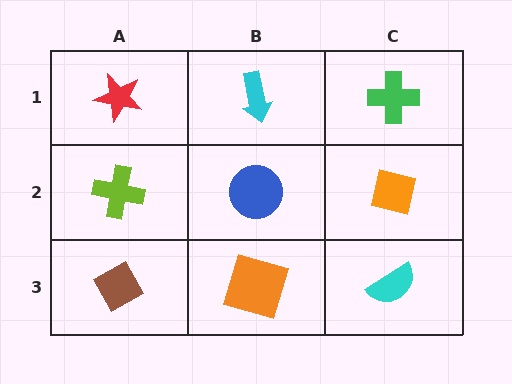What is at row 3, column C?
A cyan semicircle.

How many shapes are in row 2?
3 shapes.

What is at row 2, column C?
An orange square.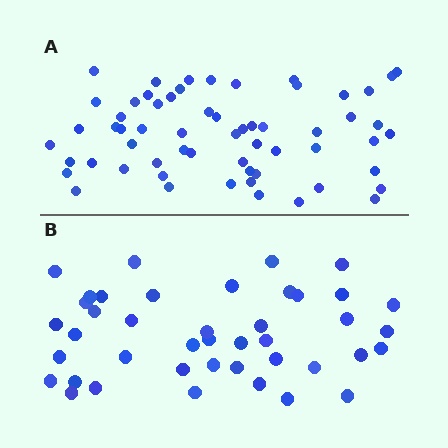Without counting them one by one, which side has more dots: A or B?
Region A (the top region) has more dots.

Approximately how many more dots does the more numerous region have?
Region A has approximately 20 more dots than region B.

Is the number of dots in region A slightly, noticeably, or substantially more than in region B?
Region A has noticeably more, but not dramatically so. The ratio is roughly 1.4 to 1.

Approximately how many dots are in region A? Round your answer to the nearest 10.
About 60 dots.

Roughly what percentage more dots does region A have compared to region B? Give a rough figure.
About 45% more.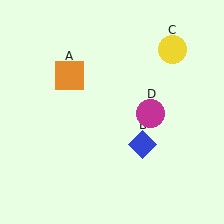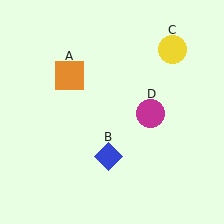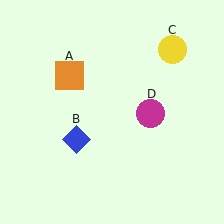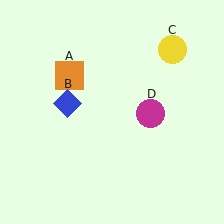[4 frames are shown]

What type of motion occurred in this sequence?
The blue diamond (object B) rotated clockwise around the center of the scene.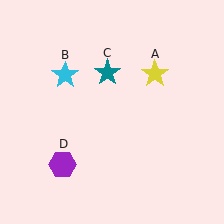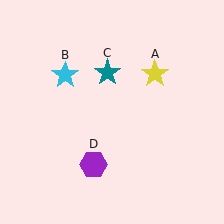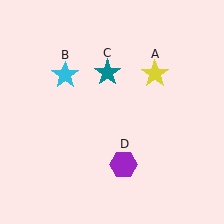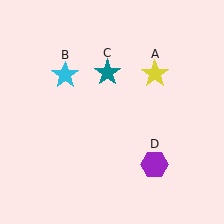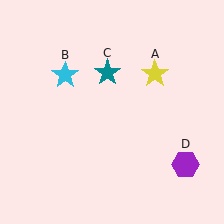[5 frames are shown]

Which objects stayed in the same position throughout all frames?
Yellow star (object A) and cyan star (object B) and teal star (object C) remained stationary.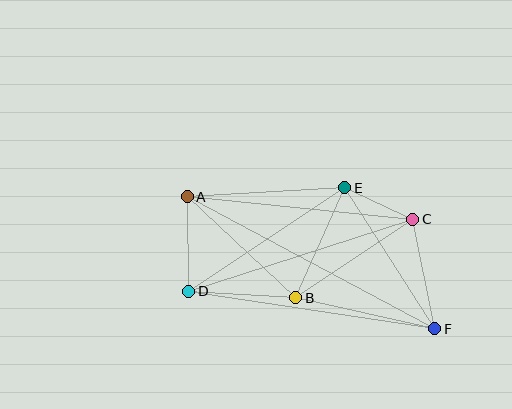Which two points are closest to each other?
Points C and E are closest to each other.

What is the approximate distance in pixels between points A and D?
The distance between A and D is approximately 94 pixels.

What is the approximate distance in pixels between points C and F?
The distance between C and F is approximately 112 pixels.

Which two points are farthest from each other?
Points A and F are farthest from each other.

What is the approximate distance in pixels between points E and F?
The distance between E and F is approximately 167 pixels.